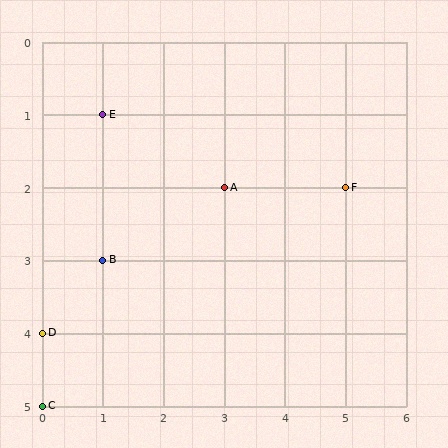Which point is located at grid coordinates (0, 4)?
Point D is at (0, 4).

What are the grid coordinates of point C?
Point C is at grid coordinates (0, 5).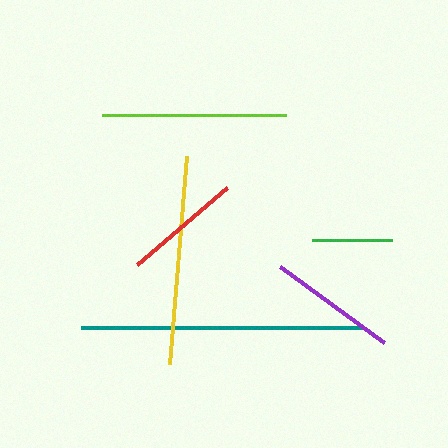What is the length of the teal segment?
The teal segment is approximately 280 pixels long.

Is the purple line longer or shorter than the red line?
The purple line is longer than the red line.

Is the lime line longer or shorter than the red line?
The lime line is longer than the red line.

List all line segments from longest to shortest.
From longest to shortest: teal, yellow, lime, purple, red, green.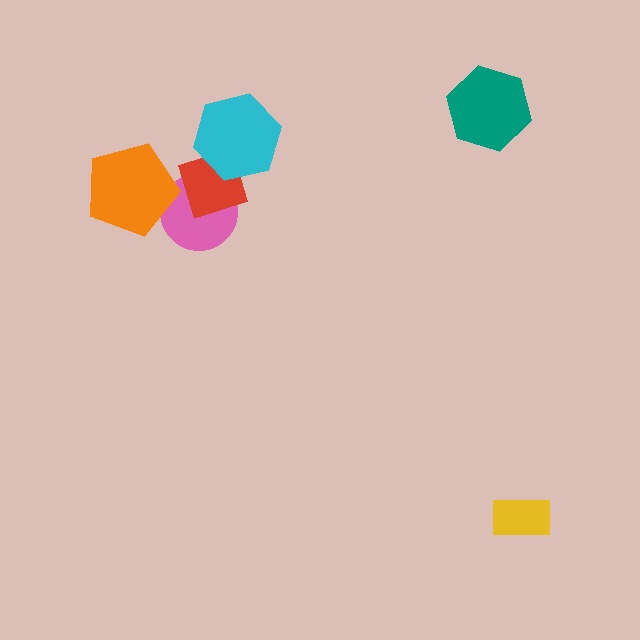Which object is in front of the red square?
The cyan hexagon is in front of the red square.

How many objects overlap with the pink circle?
2 objects overlap with the pink circle.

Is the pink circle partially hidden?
Yes, it is partially covered by another shape.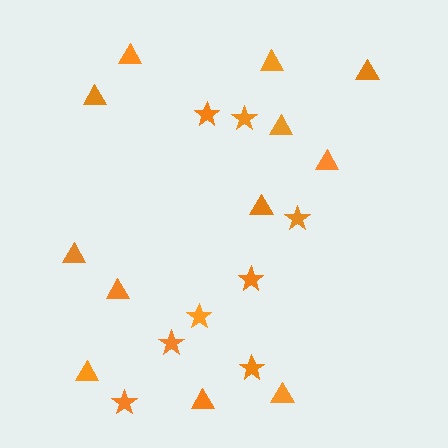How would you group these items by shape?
There are 2 groups: one group of triangles (12) and one group of stars (8).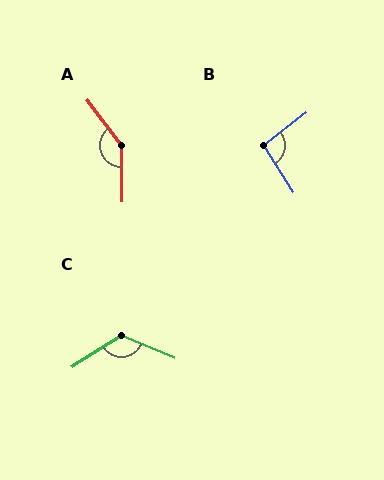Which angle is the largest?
A, at approximately 142 degrees.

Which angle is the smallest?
B, at approximately 96 degrees.